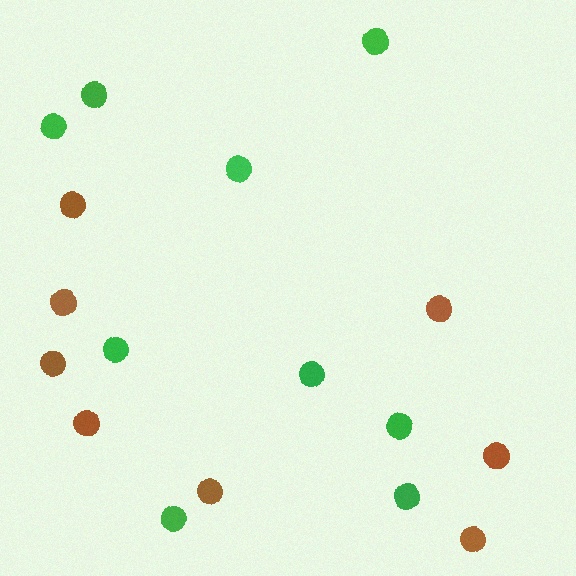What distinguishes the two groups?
There are 2 groups: one group of brown circles (8) and one group of green circles (9).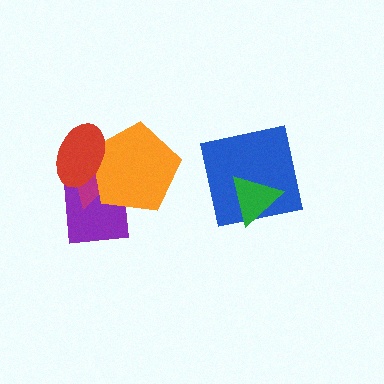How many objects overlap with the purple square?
3 objects overlap with the purple square.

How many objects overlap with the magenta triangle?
3 objects overlap with the magenta triangle.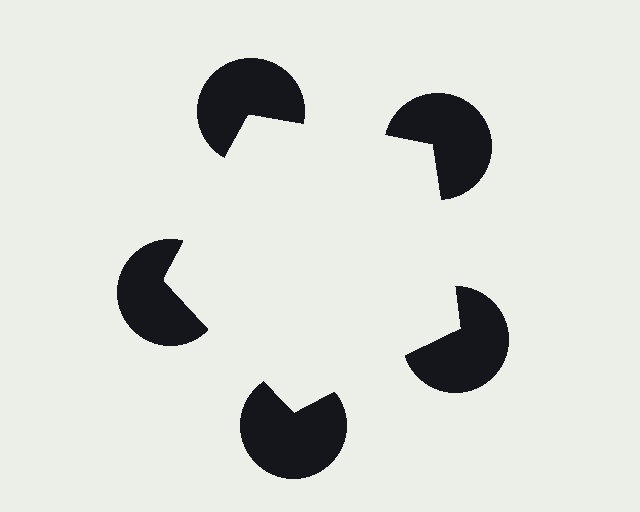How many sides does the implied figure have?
5 sides.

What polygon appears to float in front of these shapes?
An illusory pentagon — its edges are inferred from the aligned wedge cuts in the pac-man discs, not physically drawn.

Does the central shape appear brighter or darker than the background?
It typically appears slightly brighter than the background, even though no actual brightness change is drawn.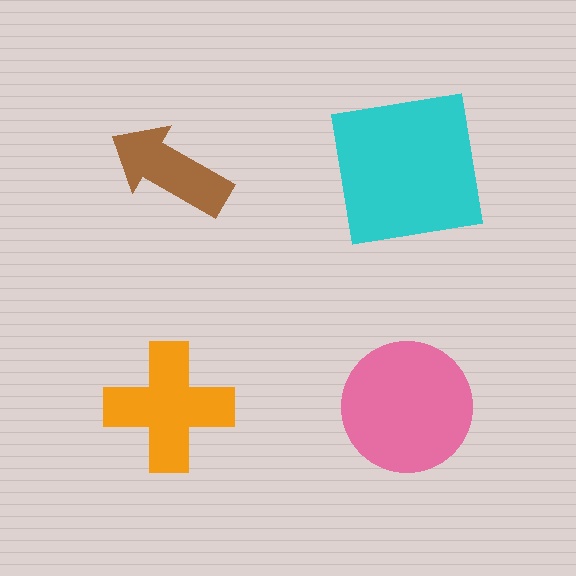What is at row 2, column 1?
An orange cross.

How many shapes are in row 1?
2 shapes.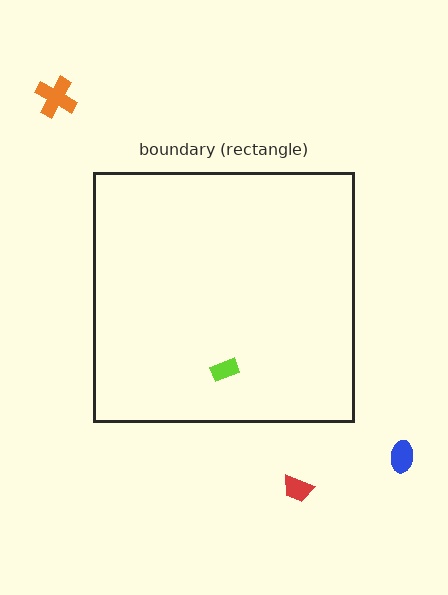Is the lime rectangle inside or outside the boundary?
Inside.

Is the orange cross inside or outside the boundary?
Outside.